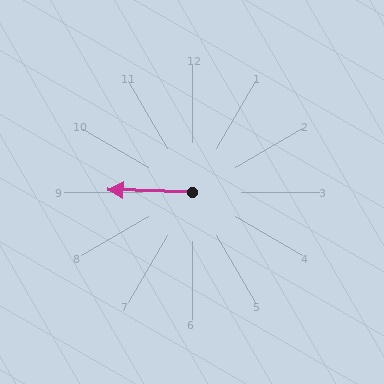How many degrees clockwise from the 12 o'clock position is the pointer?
Approximately 272 degrees.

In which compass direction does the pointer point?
West.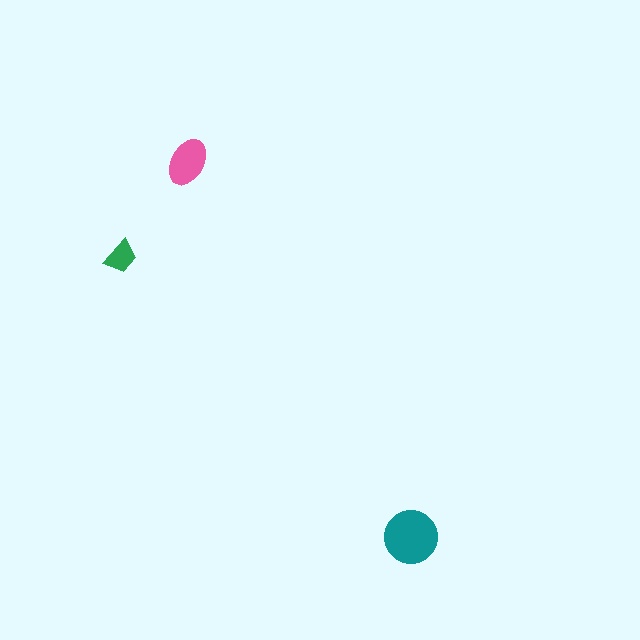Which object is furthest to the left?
The green trapezoid is leftmost.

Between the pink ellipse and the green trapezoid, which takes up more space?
The pink ellipse.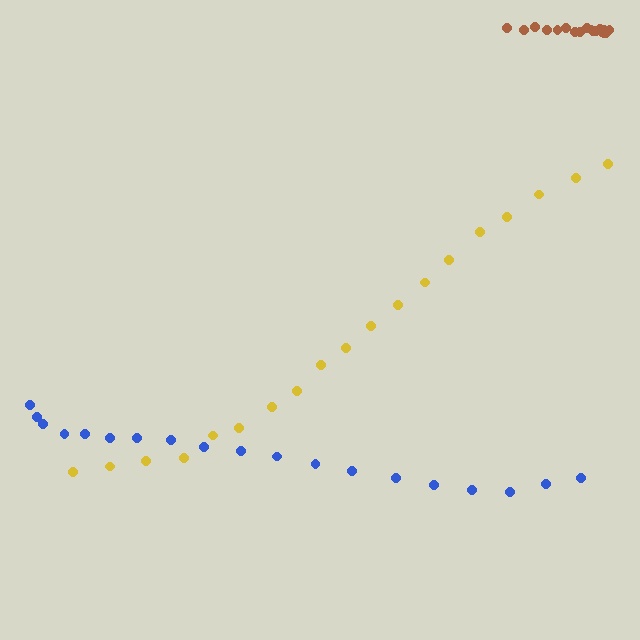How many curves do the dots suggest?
There are 3 distinct paths.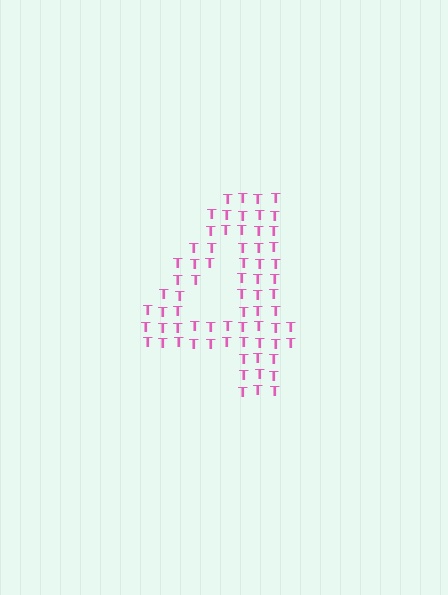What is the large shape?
The large shape is the digit 4.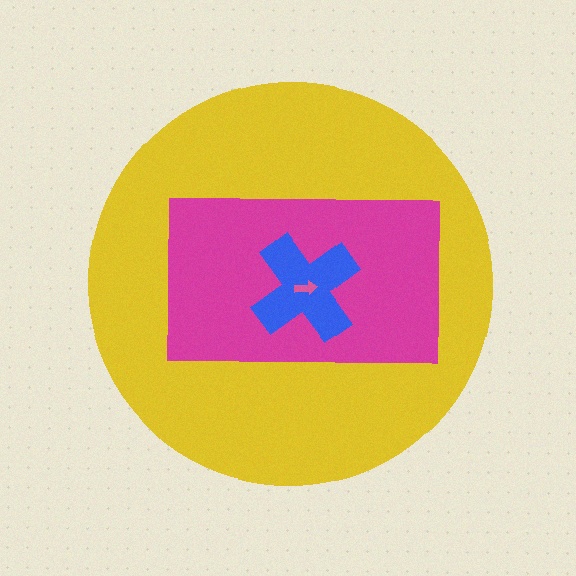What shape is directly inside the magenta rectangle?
The blue cross.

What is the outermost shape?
The yellow circle.